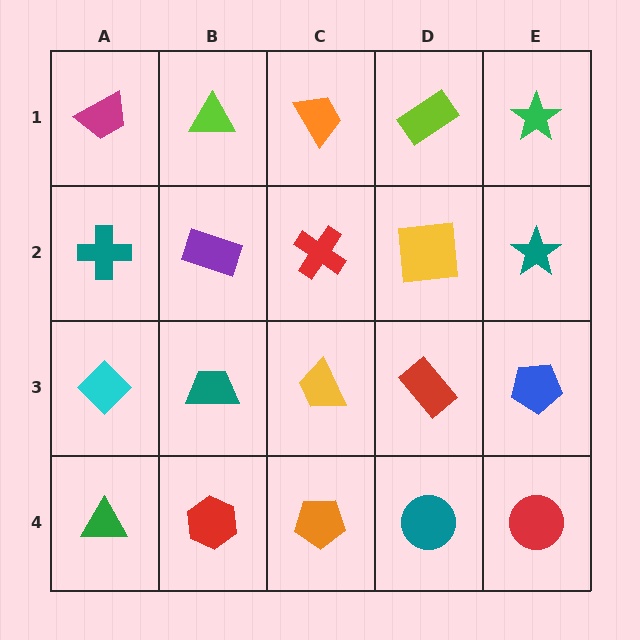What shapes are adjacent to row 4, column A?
A cyan diamond (row 3, column A), a red hexagon (row 4, column B).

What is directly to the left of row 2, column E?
A yellow square.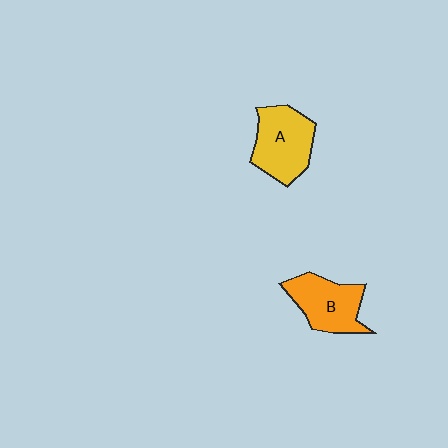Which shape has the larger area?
Shape A (yellow).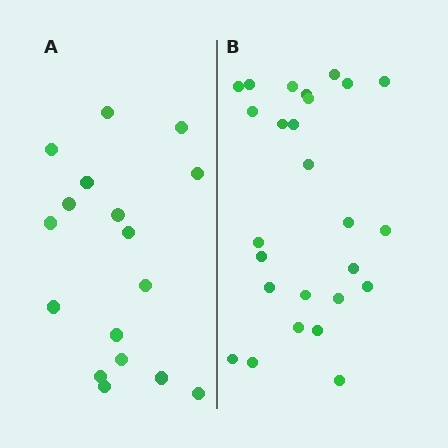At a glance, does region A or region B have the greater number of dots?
Region B (the right region) has more dots.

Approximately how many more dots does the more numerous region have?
Region B has roughly 8 or so more dots than region A.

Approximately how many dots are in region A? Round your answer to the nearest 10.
About 20 dots. (The exact count is 17, which rounds to 20.)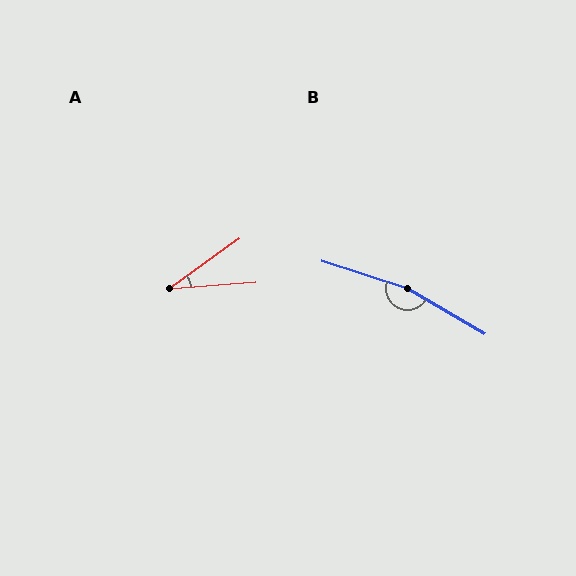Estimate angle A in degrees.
Approximately 32 degrees.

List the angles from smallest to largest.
A (32°), B (168°).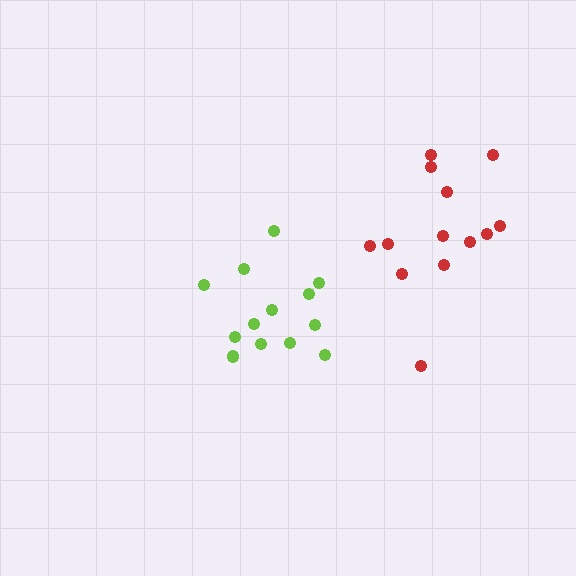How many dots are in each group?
Group 1: 13 dots, Group 2: 13 dots (26 total).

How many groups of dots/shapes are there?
There are 2 groups.